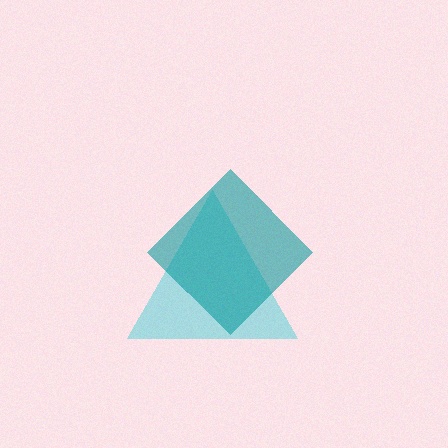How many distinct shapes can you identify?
There are 2 distinct shapes: a cyan triangle, a teal diamond.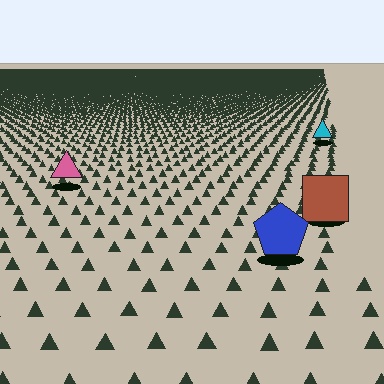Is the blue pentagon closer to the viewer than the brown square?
Yes. The blue pentagon is closer — you can tell from the texture gradient: the ground texture is coarser near it.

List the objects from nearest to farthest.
From nearest to farthest: the blue pentagon, the brown square, the pink triangle, the cyan triangle.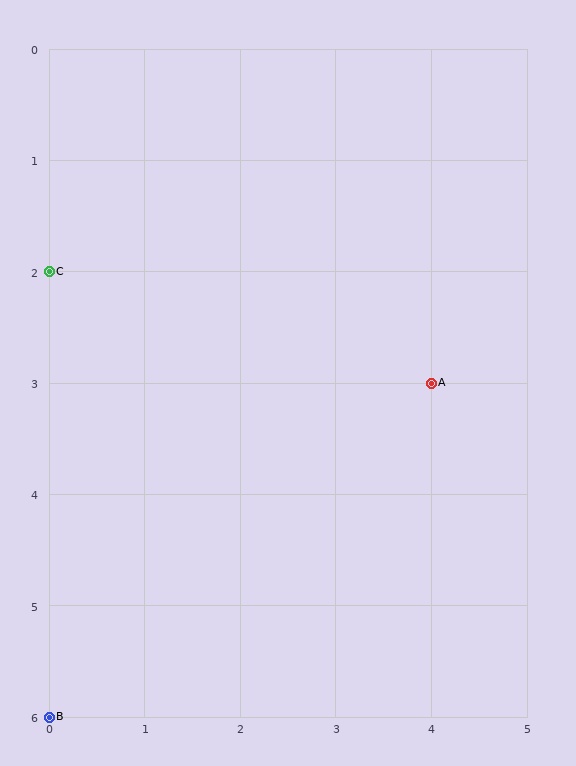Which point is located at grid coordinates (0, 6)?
Point B is at (0, 6).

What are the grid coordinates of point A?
Point A is at grid coordinates (4, 3).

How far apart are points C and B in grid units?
Points C and B are 4 rows apart.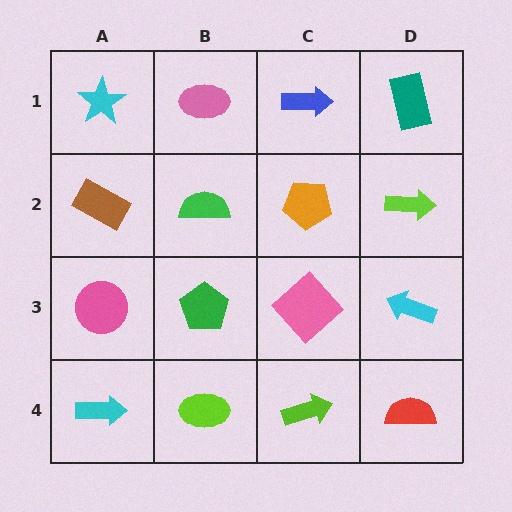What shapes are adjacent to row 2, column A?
A cyan star (row 1, column A), a pink circle (row 3, column A), a green semicircle (row 2, column B).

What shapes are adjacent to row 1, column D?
A lime arrow (row 2, column D), a blue arrow (row 1, column C).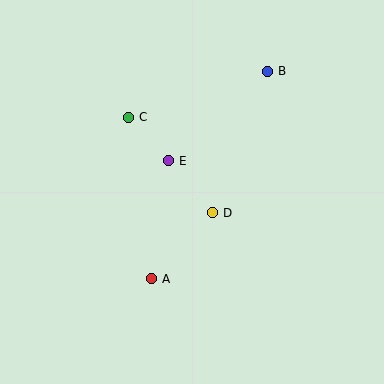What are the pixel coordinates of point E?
Point E is at (168, 161).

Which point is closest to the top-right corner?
Point B is closest to the top-right corner.